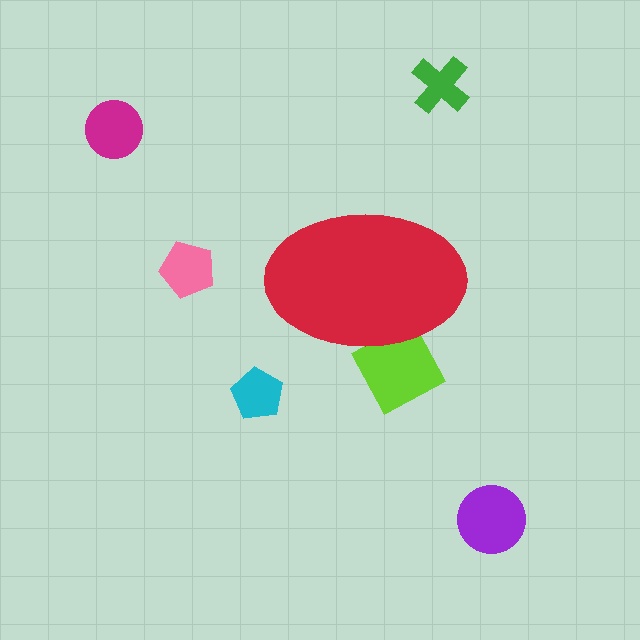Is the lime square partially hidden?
Yes, the lime square is partially hidden behind the red ellipse.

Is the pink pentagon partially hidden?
No, the pink pentagon is fully visible.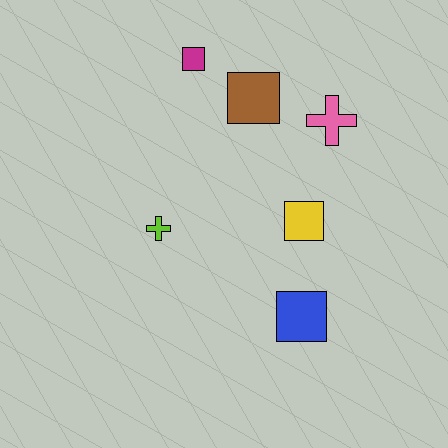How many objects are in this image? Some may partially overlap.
There are 6 objects.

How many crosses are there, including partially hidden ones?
There are 2 crosses.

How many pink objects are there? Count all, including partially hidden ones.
There is 1 pink object.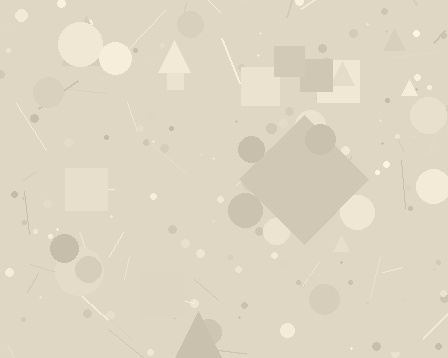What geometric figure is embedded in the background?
A diamond is embedded in the background.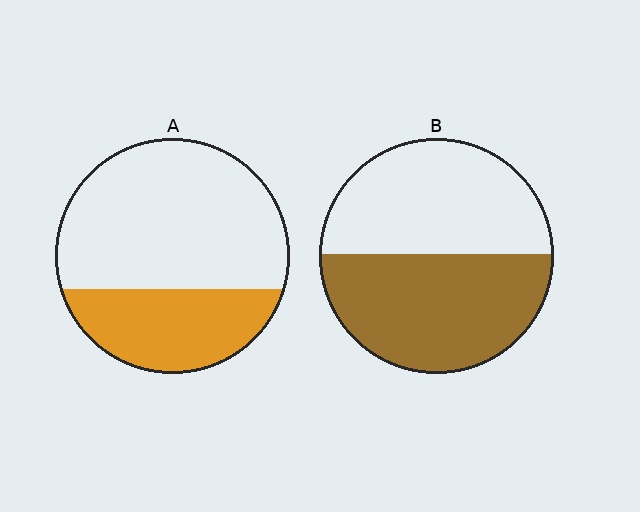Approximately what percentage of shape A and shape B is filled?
A is approximately 30% and B is approximately 50%.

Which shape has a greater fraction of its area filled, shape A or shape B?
Shape B.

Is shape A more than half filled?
No.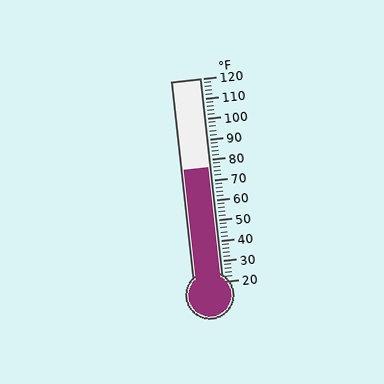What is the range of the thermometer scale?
The thermometer scale ranges from 20°F to 120°F.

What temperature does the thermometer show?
The thermometer shows approximately 76°F.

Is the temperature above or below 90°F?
The temperature is below 90°F.